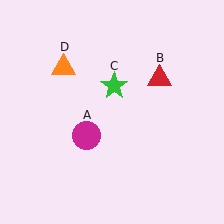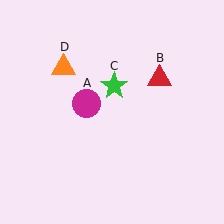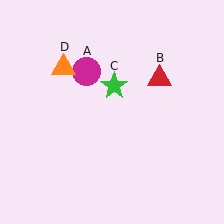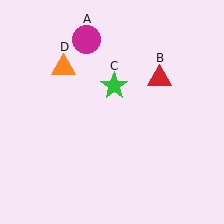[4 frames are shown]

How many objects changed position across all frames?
1 object changed position: magenta circle (object A).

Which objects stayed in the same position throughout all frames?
Red triangle (object B) and green star (object C) and orange triangle (object D) remained stationary.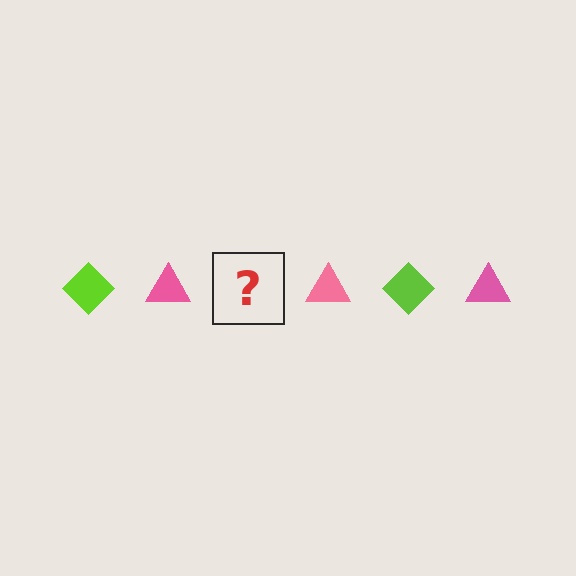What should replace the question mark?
The question mark should be replaced with a lime diamond.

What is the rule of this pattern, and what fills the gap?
The rule is that the pattern alternates between lime diamond and pink triangle. The gap should be filled with a lime diamond.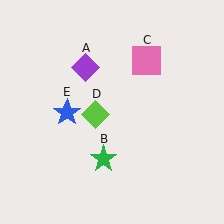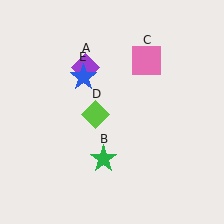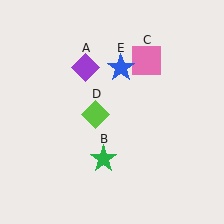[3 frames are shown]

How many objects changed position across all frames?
1 object changed position: blue star (object E).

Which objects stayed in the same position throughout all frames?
Purple diamond (object A) and green star (object B) and pink square (object C) and lime diamond (object D) remained stationary.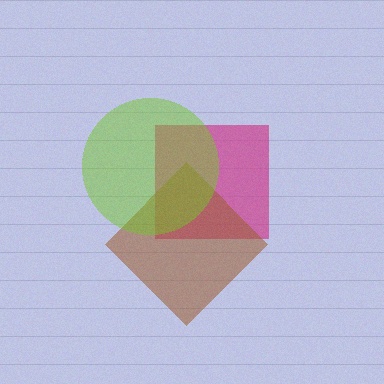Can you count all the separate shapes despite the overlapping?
Yes, there are 3 separate shapes.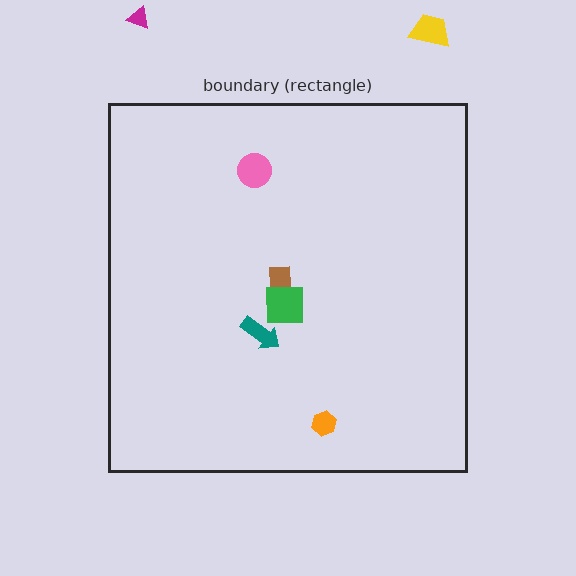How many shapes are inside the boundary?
5 inside, 2 outside.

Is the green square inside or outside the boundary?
Inside.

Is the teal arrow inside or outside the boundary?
Inside.